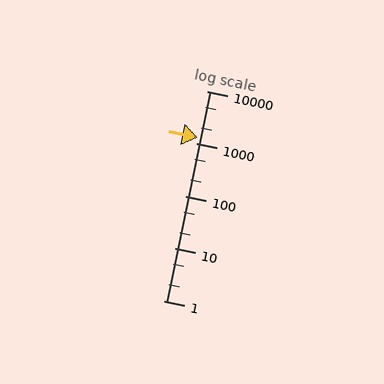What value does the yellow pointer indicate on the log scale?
The pointer indicates approximately 1300.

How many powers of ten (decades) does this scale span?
The scale spans 4 decades, from 1 to 10000.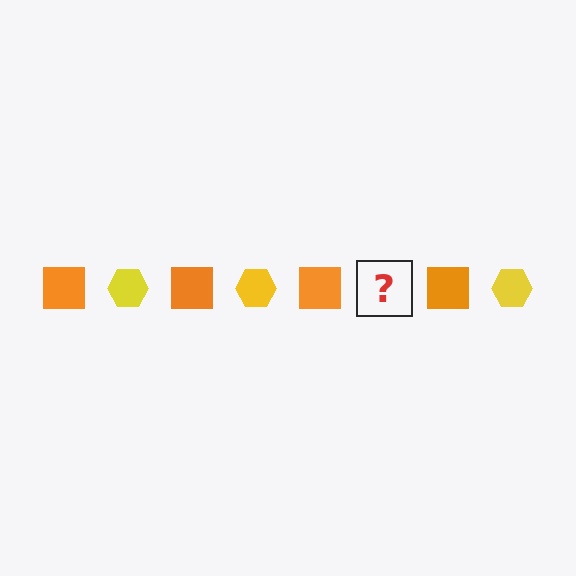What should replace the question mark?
The question mark should be replaced with a yellow hexagon.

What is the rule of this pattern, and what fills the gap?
The rule is that the pattern alternates between orange square and yellow hexagon. The gap should be filled with a yellow hexagon.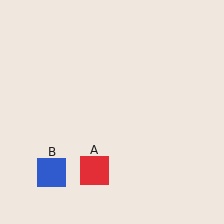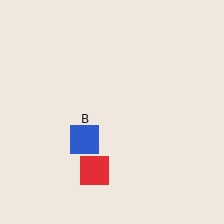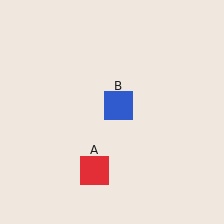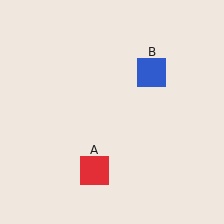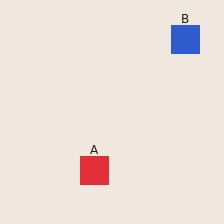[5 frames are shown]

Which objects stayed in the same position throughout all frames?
Red square (object A) remained stationary.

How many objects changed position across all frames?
1 object changed position: blue square (object B).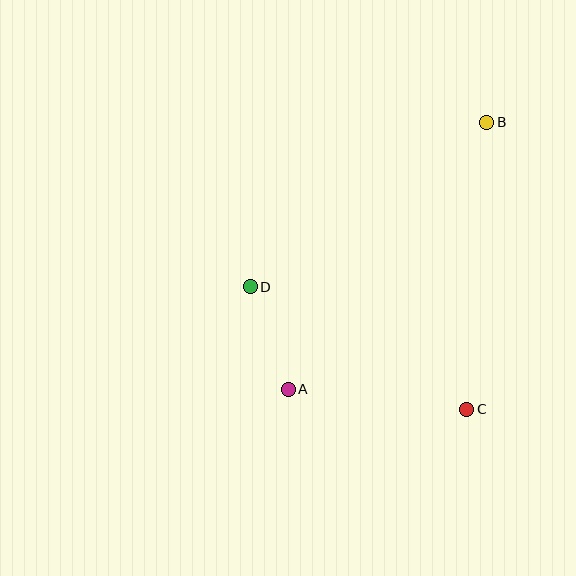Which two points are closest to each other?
Points A and D are closest to each other.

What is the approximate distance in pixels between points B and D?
The distance between B and D is approximately 288 pixels.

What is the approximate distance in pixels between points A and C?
The distance between A and C is approximately 179 pixels.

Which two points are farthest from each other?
Points A and B are farthest from each other.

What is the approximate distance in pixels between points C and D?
The distance between C and D is approximately 249 pixels.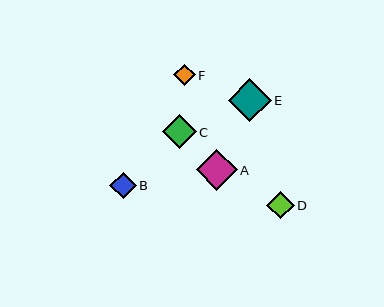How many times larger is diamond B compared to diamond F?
Diamond B is approximately 1.2 times the size of diamond F.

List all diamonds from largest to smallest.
From largest to smallest: E, A, C, D, B, F.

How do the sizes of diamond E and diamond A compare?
Diamond E and diamond A are approximately the same size.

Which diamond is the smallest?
Diamond F is the smallest with a size of approximately 21 pixels.